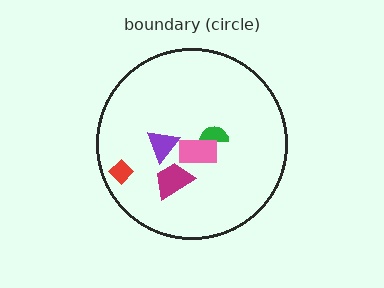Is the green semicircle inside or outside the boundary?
Inside.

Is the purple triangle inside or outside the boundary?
Inside.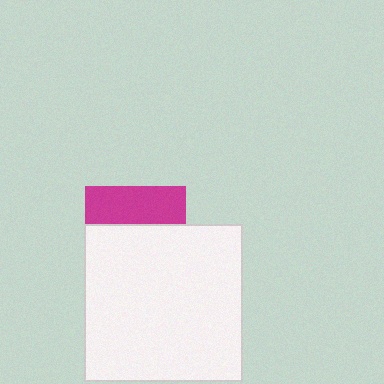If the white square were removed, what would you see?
You would see the complete magenta square.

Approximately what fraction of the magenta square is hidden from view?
Roughly 63% of the magenta square is hidden behind the white square.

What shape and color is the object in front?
The object in front is a white square.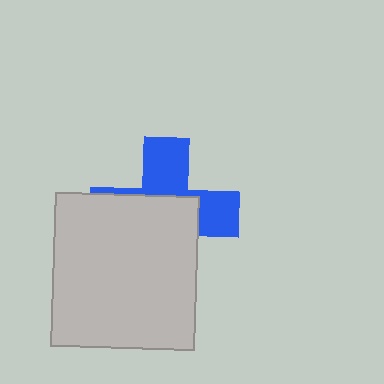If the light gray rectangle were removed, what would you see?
You would see the complete blue cross.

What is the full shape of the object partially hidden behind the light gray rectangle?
The partially hidden object is a blue cross.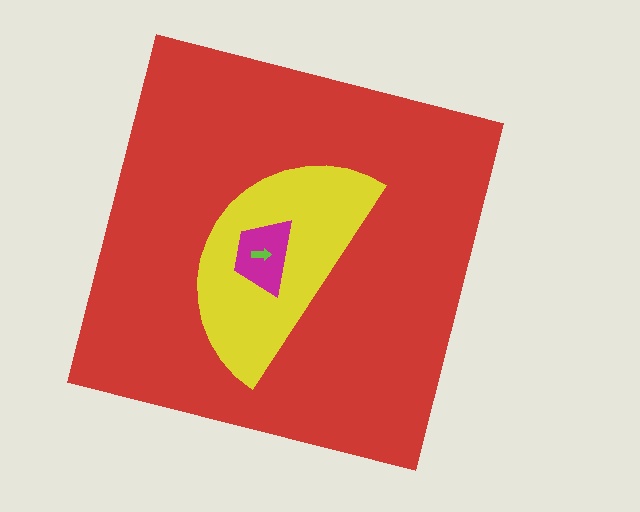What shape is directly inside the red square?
The yellow semicircle.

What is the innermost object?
The lime arrow.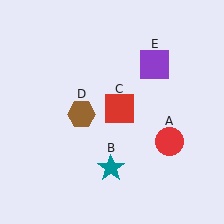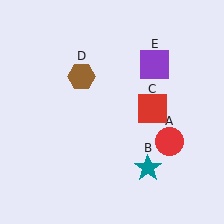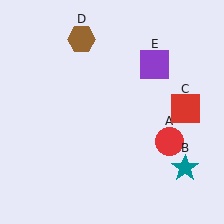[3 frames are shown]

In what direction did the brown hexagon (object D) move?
The brown hexagon (object D) moved up.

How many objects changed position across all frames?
3 objects changed position: teal star (object B), red square (object C), brown hexagon (object D).